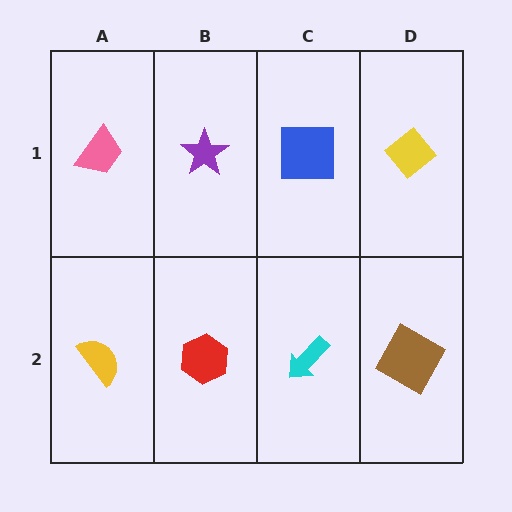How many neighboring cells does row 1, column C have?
3.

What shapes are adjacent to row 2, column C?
A blue square (row 1, column C), a red hexagon (row 2, column B), a brown square (row 2, column D).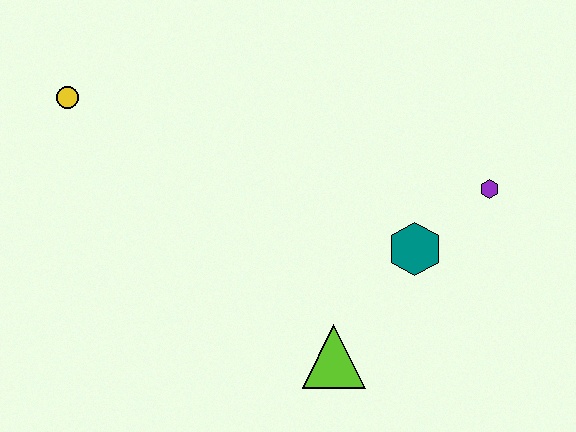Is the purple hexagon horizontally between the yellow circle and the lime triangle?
No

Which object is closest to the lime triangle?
The teal hexagon is closest to the lime triangle.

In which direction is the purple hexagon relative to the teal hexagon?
The purple hexagon is to the right of the teal hexagon.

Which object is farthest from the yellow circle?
The purple hexagon is farthest from the yellow circle.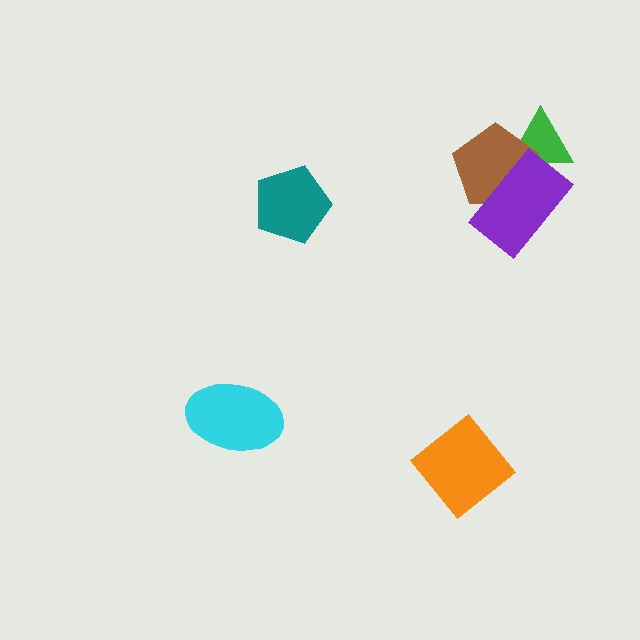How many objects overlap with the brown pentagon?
2 objects overlap with the brown pentagon.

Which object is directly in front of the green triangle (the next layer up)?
The brown pentagon is directly in front of the green triangle.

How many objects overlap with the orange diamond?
0 objects overlap with the orange diamond.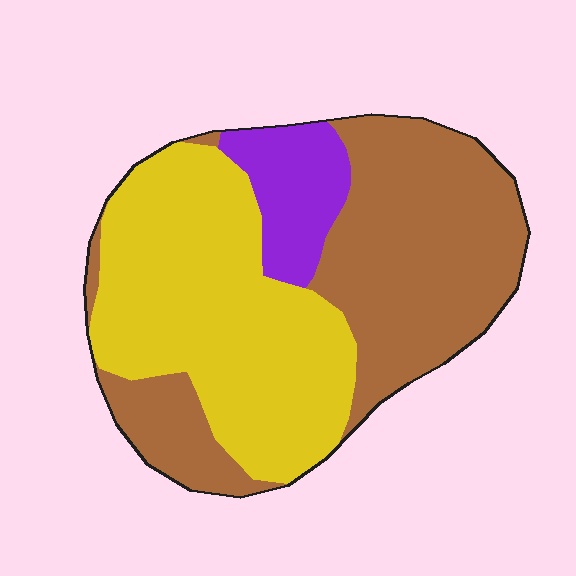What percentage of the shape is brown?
Brown takes up between a quarter and a half of the shape.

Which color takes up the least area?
Purple, at roughly 10%.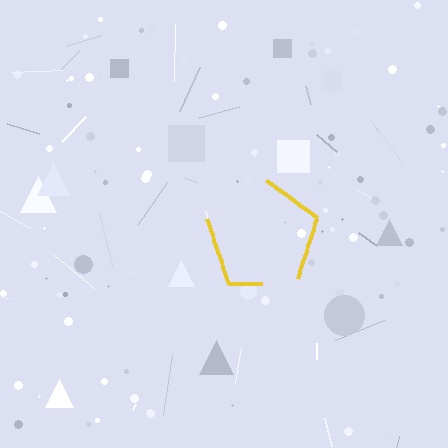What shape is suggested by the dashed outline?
The dashed outline suggests a pentagon.